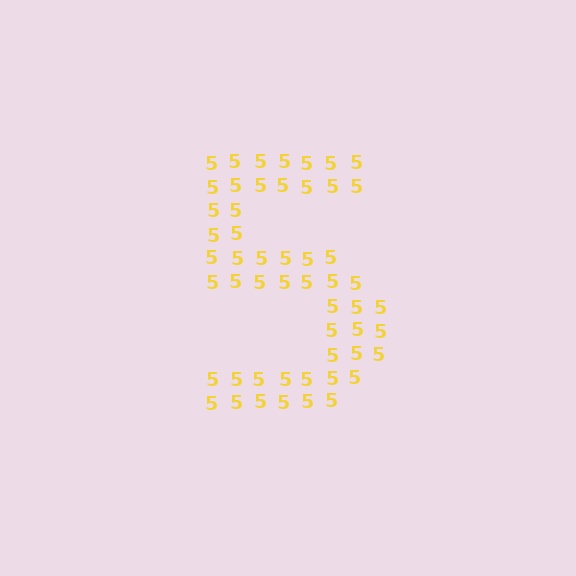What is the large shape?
The large shape is the digit 5.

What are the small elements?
The small elements are digit 5's.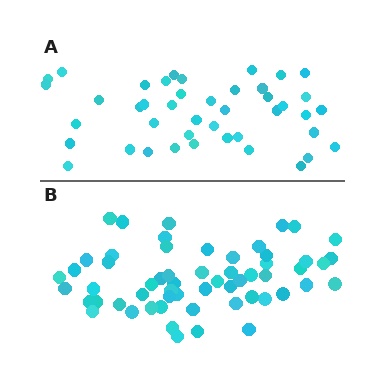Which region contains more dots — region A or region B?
Region B (the bottom region) has more dots.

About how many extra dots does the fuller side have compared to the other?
Region B has approximately 15 more dots than region A.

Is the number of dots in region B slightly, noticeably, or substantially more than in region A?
Region B has noticeably more, but not dramatically so. The ratio is roughly 1.3 to 1.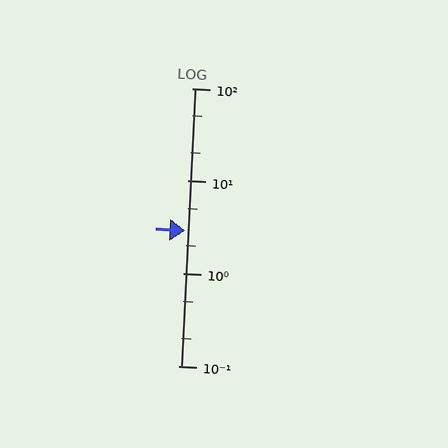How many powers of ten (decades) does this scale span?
The scale spans 3 decades, from 0.1 to 100.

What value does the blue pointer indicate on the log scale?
The pointer indicates approximately 2.9.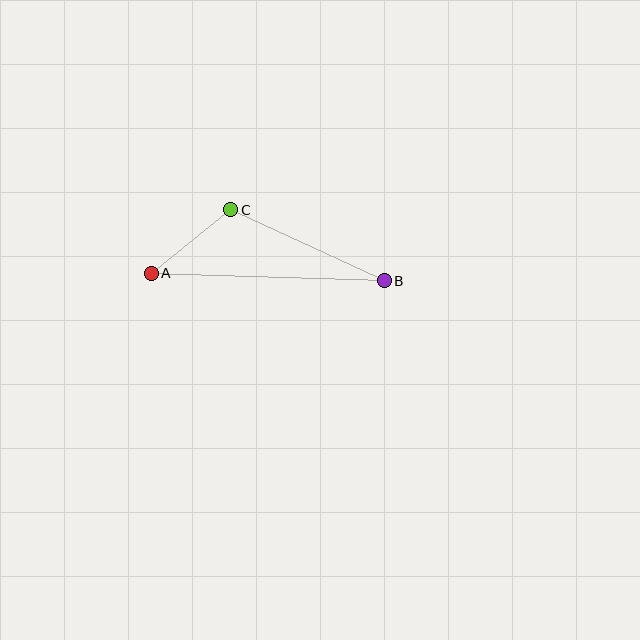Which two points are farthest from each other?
Points A and B are farthest from each other.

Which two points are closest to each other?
Points A and C are closest to each other.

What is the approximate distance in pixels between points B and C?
The distance between B and C is approximately 169 pixels.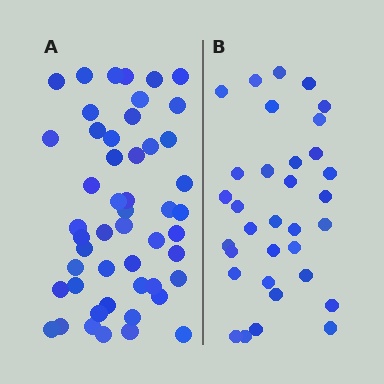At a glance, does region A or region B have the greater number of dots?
Region A (the left region) has more dots.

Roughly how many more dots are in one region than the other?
Region A has approximately 15 more dots than region B.